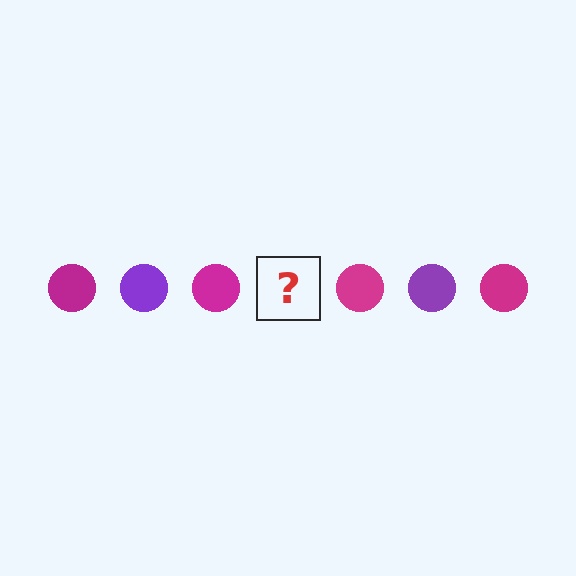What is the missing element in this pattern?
The missing element is a purple circle.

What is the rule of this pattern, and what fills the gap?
The rule is that the pattern cycles through magenta, purple circles. The gap should be filled with a purple circle.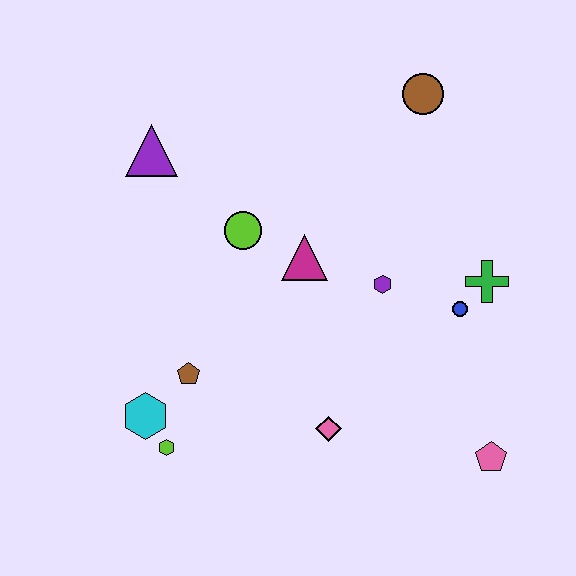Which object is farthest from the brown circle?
The lime hexagon is farthest from the brown circle.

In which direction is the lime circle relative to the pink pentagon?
The lime circle is to the left of the pink pentagon.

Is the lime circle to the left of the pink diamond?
Yes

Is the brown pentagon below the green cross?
Yes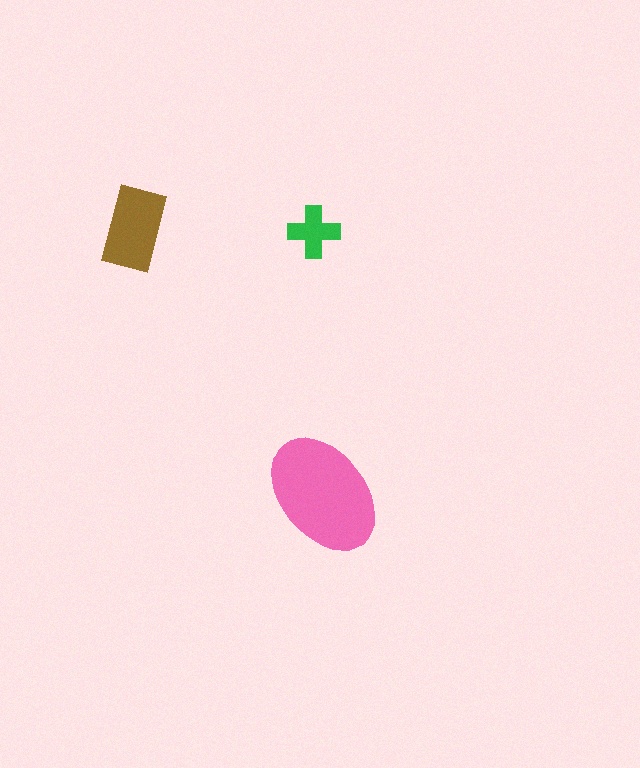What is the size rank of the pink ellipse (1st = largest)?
1st.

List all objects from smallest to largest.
The green cross, the brown rectangle, the pink ellipse.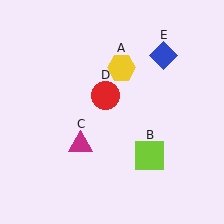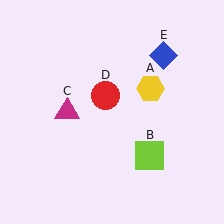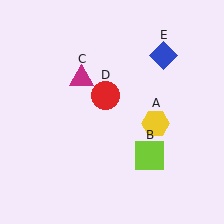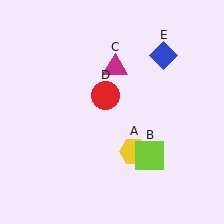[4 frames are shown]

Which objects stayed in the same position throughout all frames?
Lime square (object B) and red circle (object D) and blue diamond (object E) remained stationary.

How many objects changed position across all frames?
2 objects changed position: yellow hexagon (object A), magenta triangle (object C).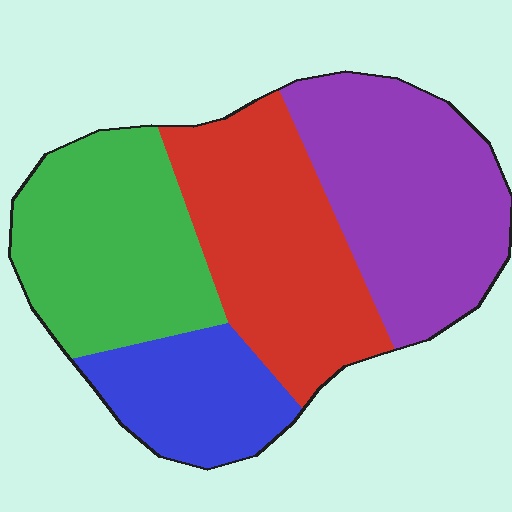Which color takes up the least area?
Blue, at roughly 15%.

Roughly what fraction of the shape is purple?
Purple covers about 30% of the shape.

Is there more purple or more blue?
Purple.